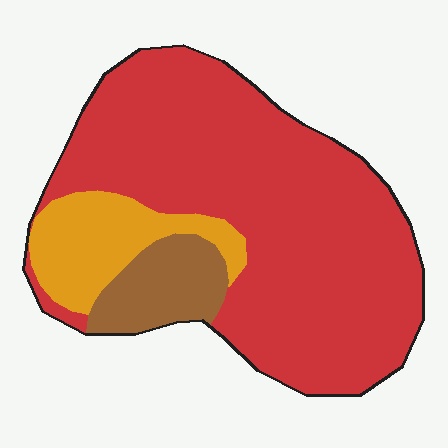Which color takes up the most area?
Red, at roughly 75%.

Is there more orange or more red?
Red.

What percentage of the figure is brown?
Brown takes up about one tenth (1/10) of the figure.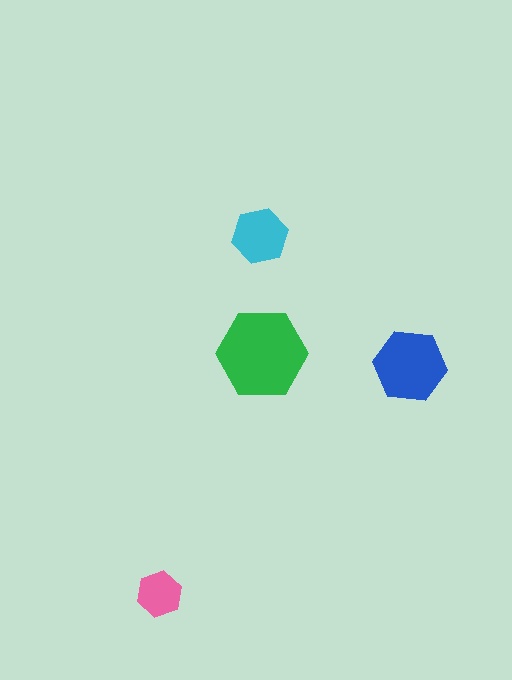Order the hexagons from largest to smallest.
the green one, the blue one, the cyan one, the pink one.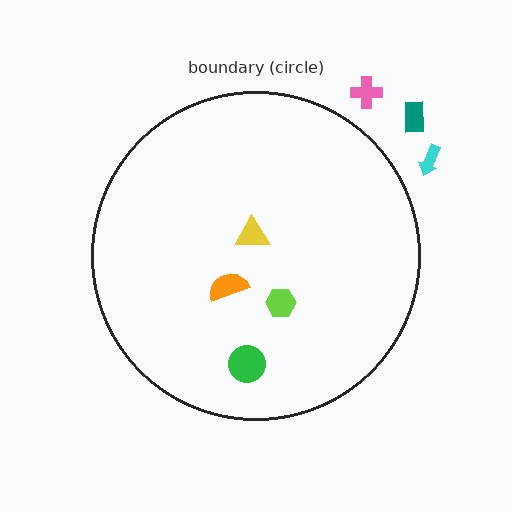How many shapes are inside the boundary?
4 inside, 3 outside.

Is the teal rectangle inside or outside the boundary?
Outside.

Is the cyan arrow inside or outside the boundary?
Outside.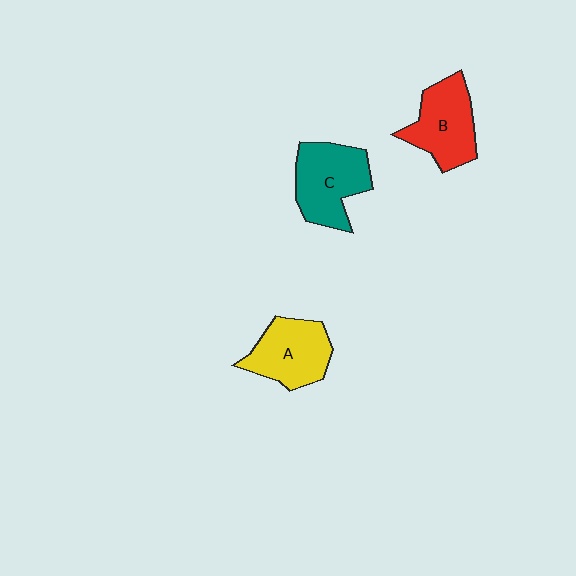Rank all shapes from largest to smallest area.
From largest to smallest: C (teal), B (red), A (yellow).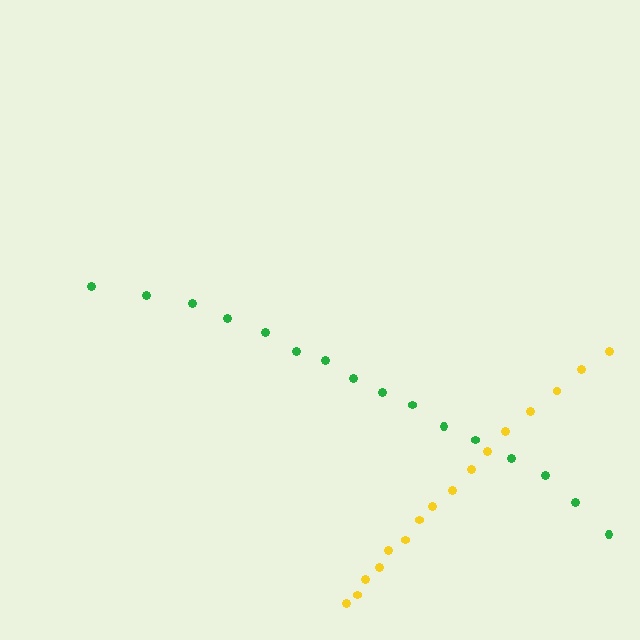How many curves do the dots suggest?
There are 2 distinct paths.